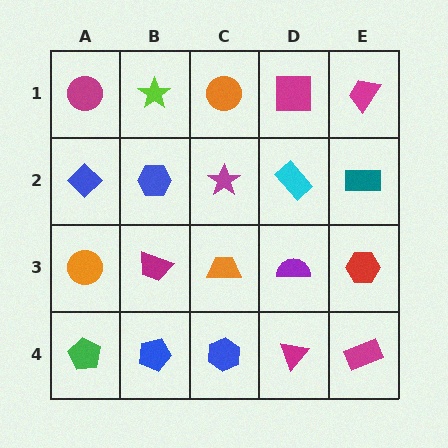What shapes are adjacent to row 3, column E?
A teal rectangle (row 2, column E), a magenta rectangle (row 4, column E), a purple semicircle (row 3, column D).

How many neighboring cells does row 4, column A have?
2.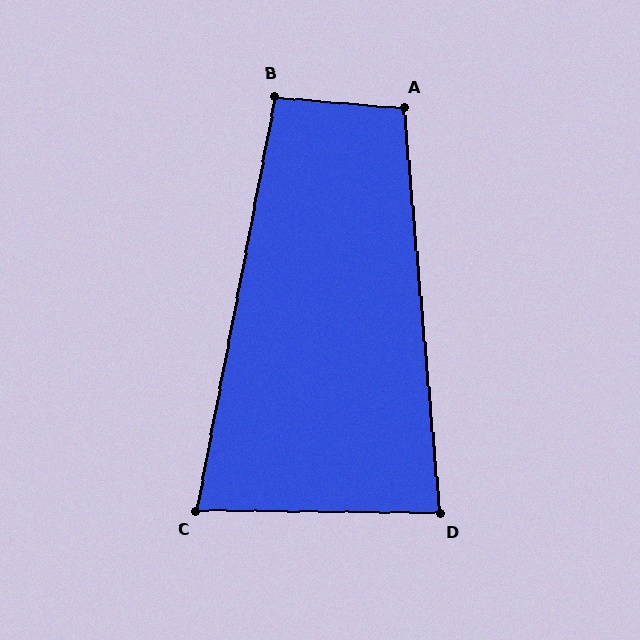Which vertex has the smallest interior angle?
C, at approximately 80 degrees.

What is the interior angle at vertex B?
Approximately 96 degrees (obtuse).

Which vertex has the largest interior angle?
A, at approximately 100 degrees.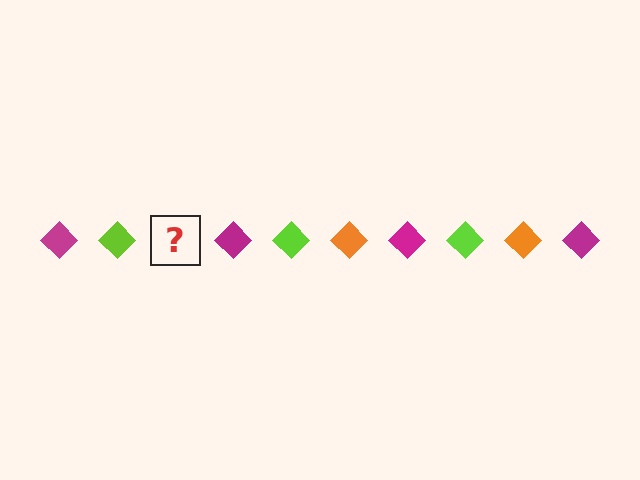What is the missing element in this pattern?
The missing element is an orange diamond.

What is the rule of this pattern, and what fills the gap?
The rule is that the pattern cycles through magenta, lime, orange diamonds. The gap should be filled with an orange diamond.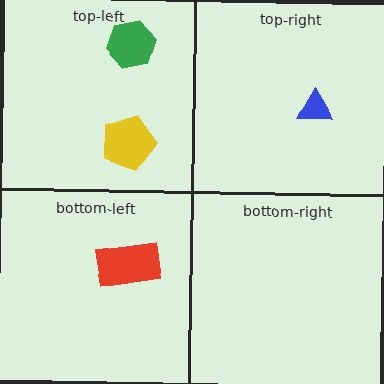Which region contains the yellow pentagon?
The top-left region.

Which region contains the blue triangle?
The top-right region.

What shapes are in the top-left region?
The yellow pentagon, the green hexagon.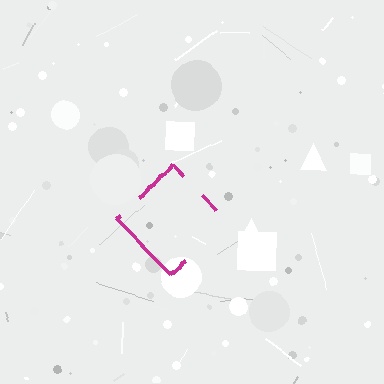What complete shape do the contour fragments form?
The contour fragments form a diamond.